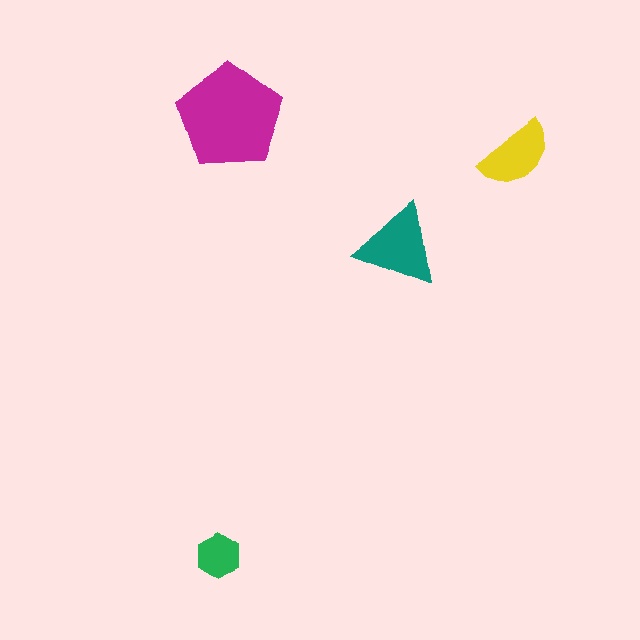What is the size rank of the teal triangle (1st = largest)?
2nd.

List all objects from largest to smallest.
The magenta pentagon, the teal triangle, the yellow semicircle, the green hexagon.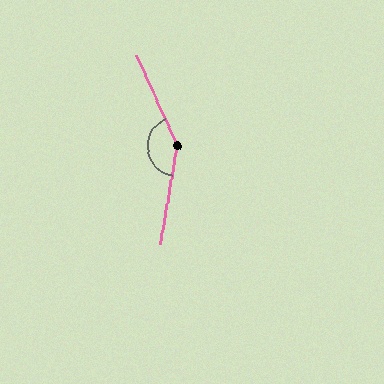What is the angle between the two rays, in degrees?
Approximately 146 degrees.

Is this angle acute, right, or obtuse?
It is obtuse.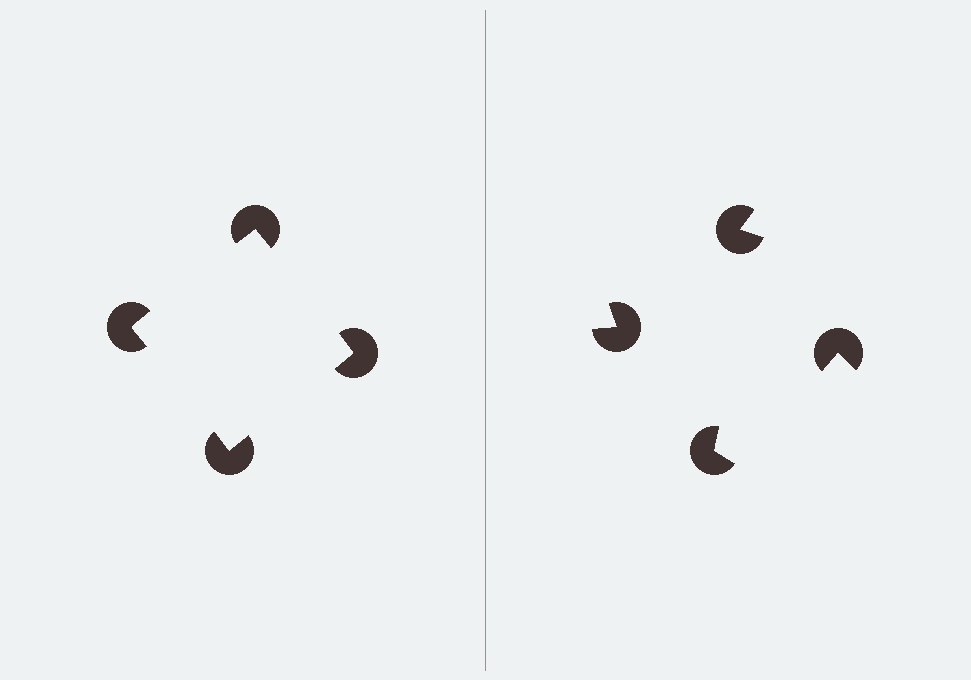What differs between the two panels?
The pac-man discs are positioned identically on both sides; only the wedge orientations differ. On the left they align to a square; on the right they are misaligned.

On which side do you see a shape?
An illusory square appears on the left side. On the right side the wedge cuts are rotated, so no coherent shape forms.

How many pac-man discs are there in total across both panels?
8 — 4 on each side.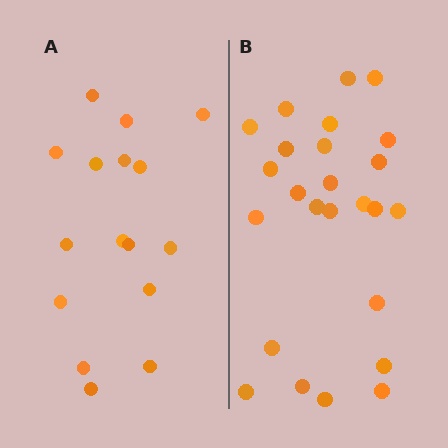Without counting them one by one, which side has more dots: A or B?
Region B (the right region) has more dots.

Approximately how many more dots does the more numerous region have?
Region B has roughly 8 or so more dots than region A.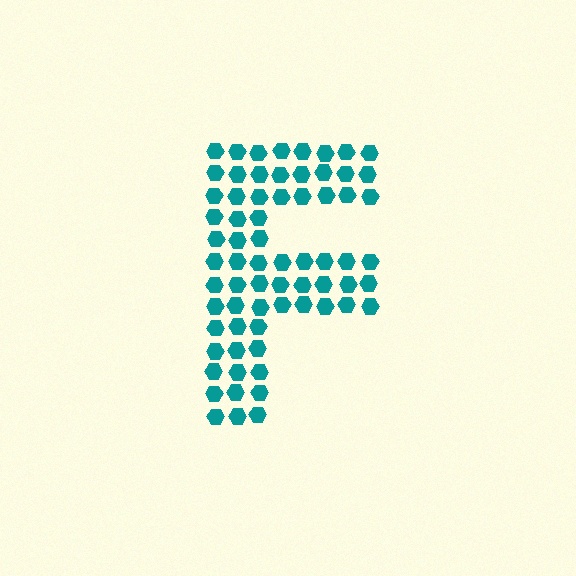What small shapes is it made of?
It is made of small hexagons.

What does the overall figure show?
The overall figure shows the letter F.